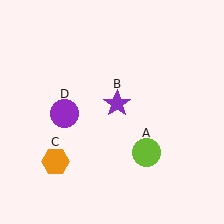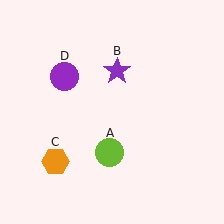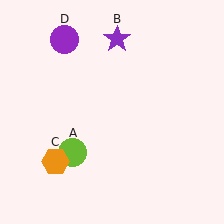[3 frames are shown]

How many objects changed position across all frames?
3 objects changed position: lime circle (object A), purple star (object B), purple circle (object D).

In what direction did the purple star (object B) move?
The purple star (object B) moved up.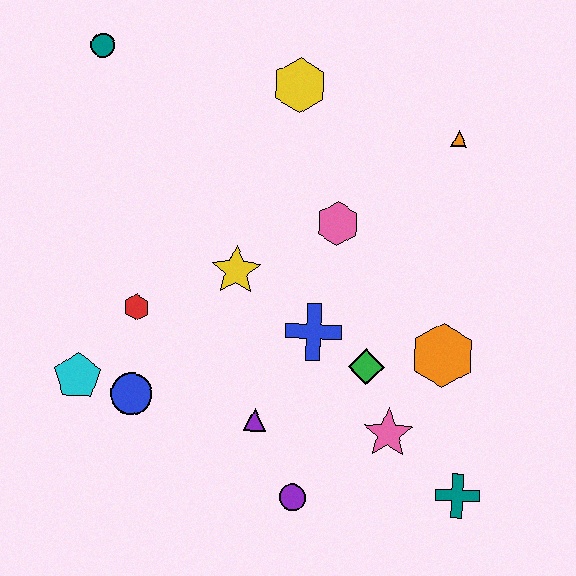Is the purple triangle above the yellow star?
No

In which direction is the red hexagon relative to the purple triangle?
The red hexagon is to the left of the purple triangle.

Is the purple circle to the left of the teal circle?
No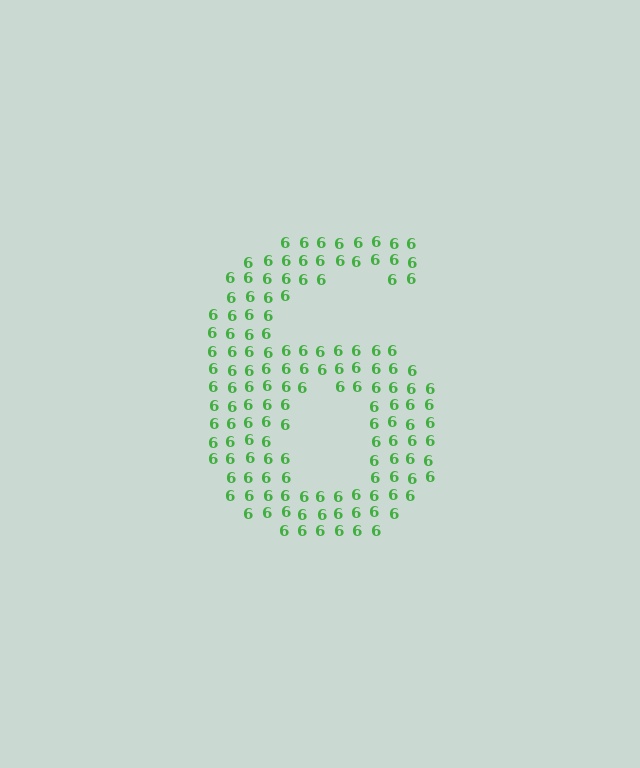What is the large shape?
The large shape is the digit 6.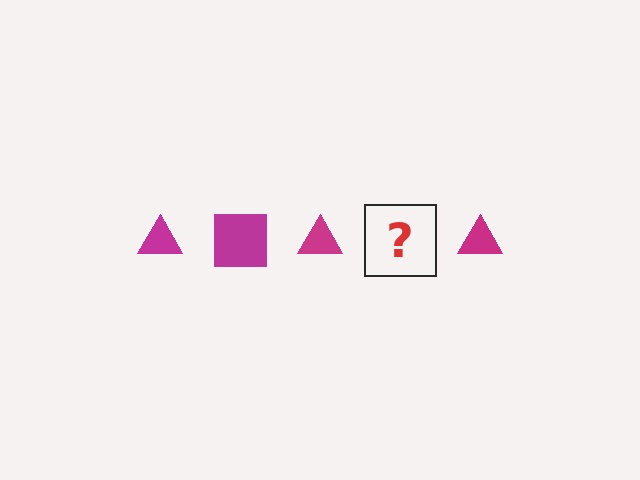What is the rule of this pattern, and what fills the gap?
The rule is that the pattern cycles through triangle, square shapes in magenta. The gap should be filled with a magenta square.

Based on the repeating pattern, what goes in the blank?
The blank should be a magenta square.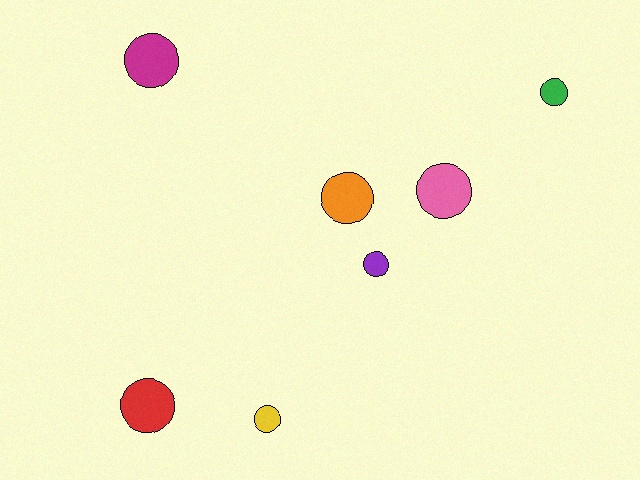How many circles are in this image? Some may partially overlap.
There are 7 circles.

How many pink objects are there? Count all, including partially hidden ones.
There is 1 pink object.